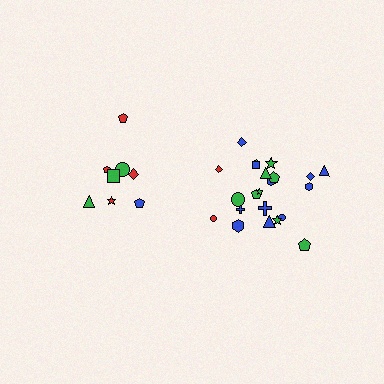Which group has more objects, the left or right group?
The right group.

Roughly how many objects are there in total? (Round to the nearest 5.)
Roughly 30 objects in total.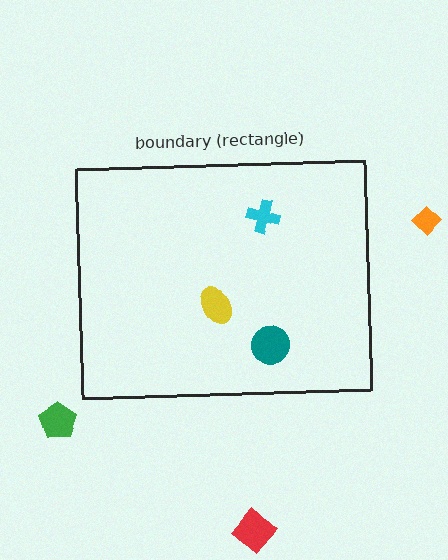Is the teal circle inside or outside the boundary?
Inside.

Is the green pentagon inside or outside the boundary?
Outside.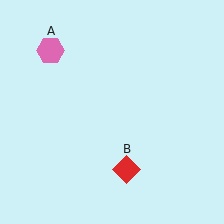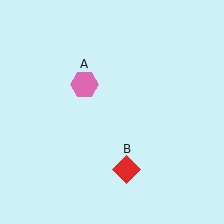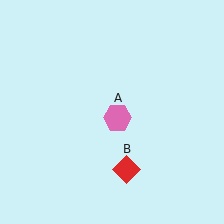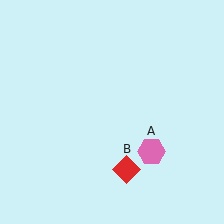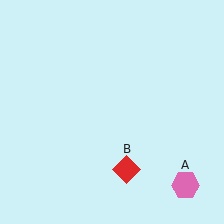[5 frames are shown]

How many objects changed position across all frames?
1 object changed position: pink hexagon (object A).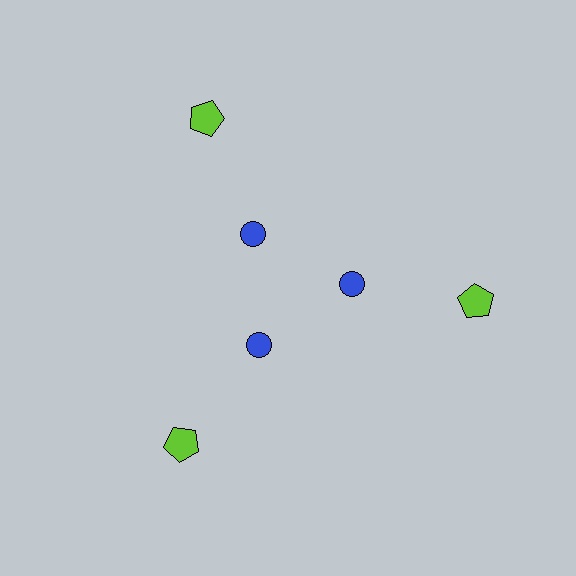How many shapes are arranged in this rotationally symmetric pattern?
There are 6 shapes, arranged in 3 groups of 2.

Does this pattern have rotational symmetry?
Yes, this pattern has 3-fold rotational symmetry. It looks the same after rotating 120 degrees around the center.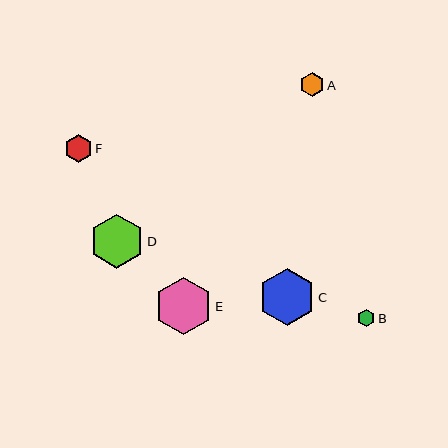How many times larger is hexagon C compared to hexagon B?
Hexagon C is approximately 3.2 times the size of hexagon B.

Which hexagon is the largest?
Hexagon E is the largest with a size of approximately 57 pixels.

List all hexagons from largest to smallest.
From largest to smallest: E, C, D, F, A, B.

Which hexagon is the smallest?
Hexagon B is the smallest with a size of approximately 18 pixels.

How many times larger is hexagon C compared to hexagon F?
Hexagon C is approximately 2.0 times the size of hexagon F.